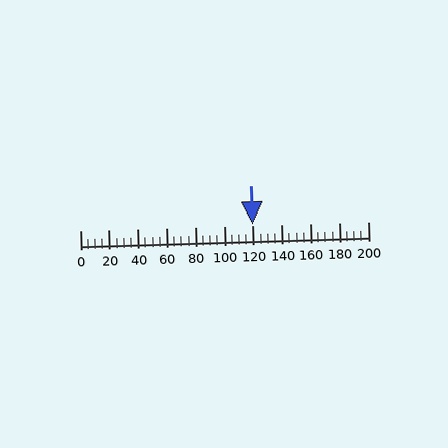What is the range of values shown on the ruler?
The ruler shows values from 0 to 200.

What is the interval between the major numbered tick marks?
The major tick marks are spaced 20 units apart.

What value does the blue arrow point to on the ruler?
The blue arrow points to approximately 120.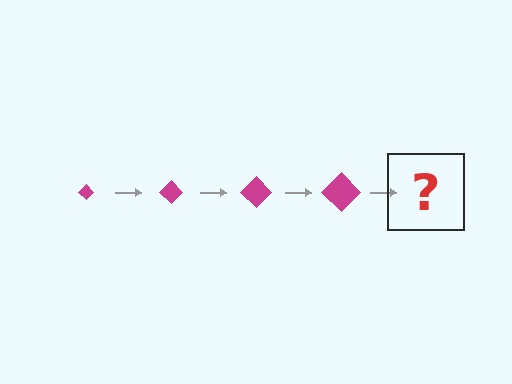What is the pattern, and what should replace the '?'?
The pattern is that the diamond gets progressively larger each step. The '?' should be a magenta diamond, larger than the previous one.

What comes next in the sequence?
The next element should be a magenta diamond, larger than the previous one.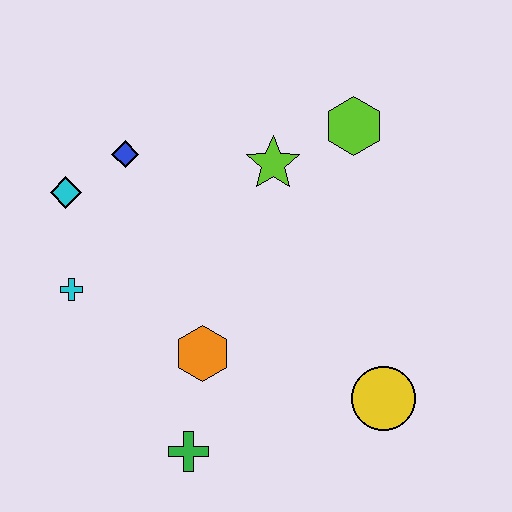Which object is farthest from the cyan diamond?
The yellow circle is farthest from the cyan diamond.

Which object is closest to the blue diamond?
The cyan diamond is closest to the blue diamond.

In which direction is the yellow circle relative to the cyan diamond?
The yellow circle is to the right of the cyan diamond.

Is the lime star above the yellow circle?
Yes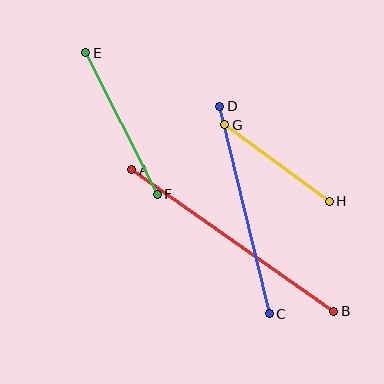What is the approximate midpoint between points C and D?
The midpoint is at approximately (245, 210) pixels.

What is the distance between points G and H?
The distance is approximately 130 pixels.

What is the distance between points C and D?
The distance is approximately 214 pixels.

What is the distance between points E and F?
The distance is approximately 158 pixels.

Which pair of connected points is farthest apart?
Points A and B are farthest apart.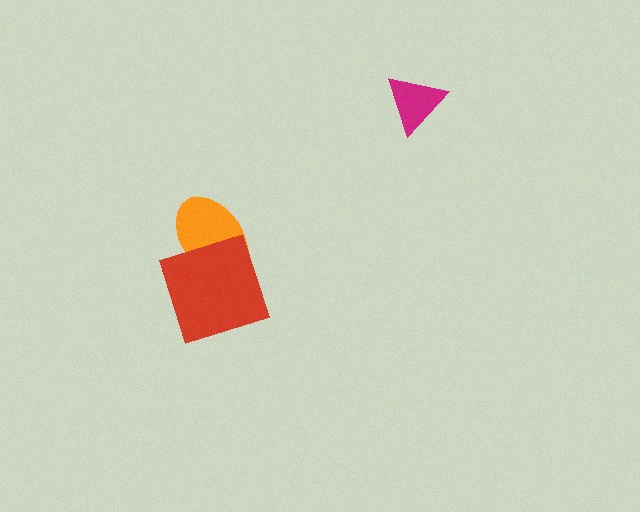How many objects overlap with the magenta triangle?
0 objects overlap with the magenta triangle.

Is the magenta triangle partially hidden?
No, no other shape covers it.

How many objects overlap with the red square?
1 object overlaps with the red square.